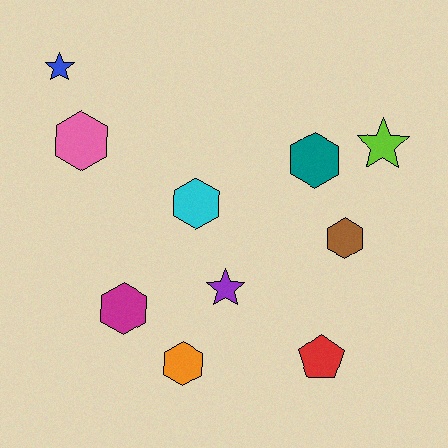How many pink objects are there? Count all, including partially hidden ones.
There is 1 pink object.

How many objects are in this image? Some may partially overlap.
There are 10 objects.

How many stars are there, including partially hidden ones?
There are 3 stars.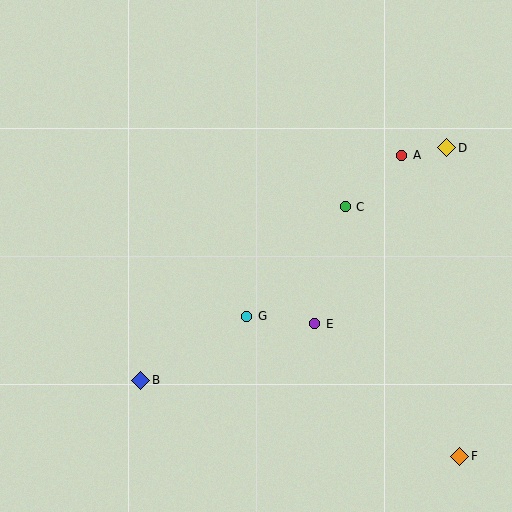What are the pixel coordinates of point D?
Point D is at (447, 148).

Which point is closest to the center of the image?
Point G at (247, 316) is closest to the center.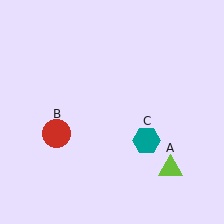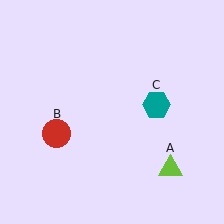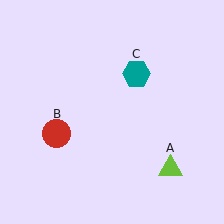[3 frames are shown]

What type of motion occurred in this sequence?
The teal hexagon (object C) rotated counterclockwise around the center of the scene.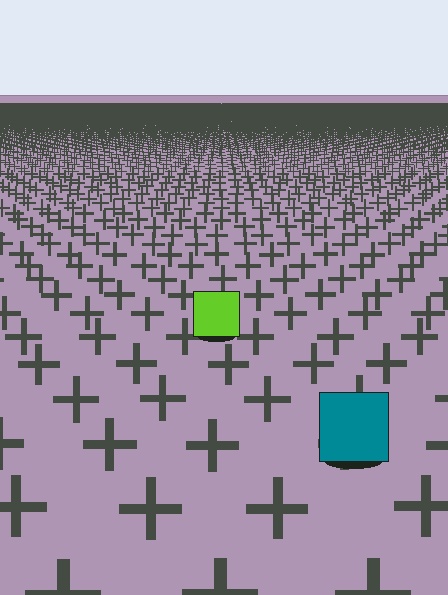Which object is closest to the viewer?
The teal square is closest. The texture marks near it are larger and more spread out.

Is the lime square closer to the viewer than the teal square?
No. The teal square is closer — you can tell from the texture gradient: the ground texture is coarser near it.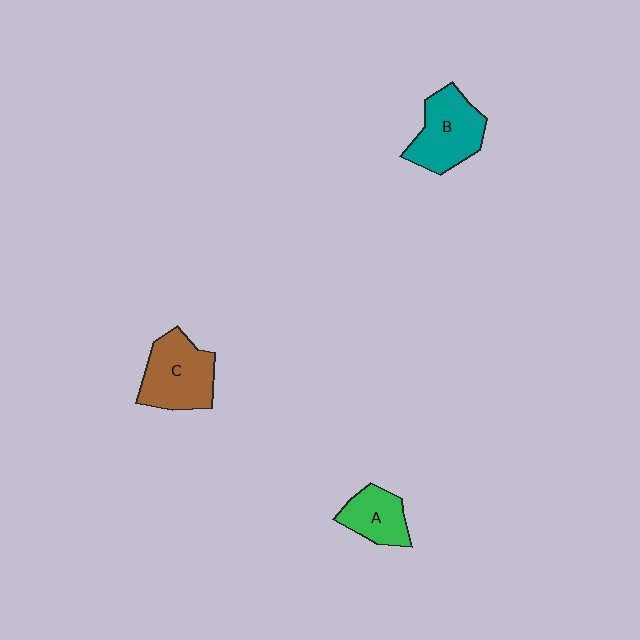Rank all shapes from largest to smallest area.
From largest to smallest: C (brown), B (teal), A (green).